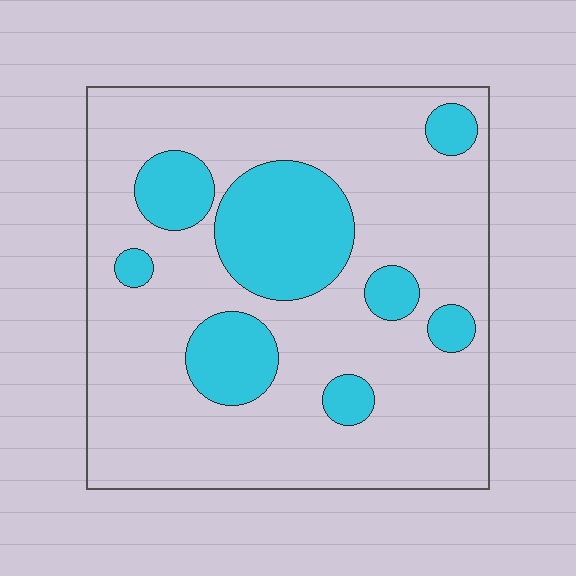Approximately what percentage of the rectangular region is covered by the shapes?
Approximately 25%.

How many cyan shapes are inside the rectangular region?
8.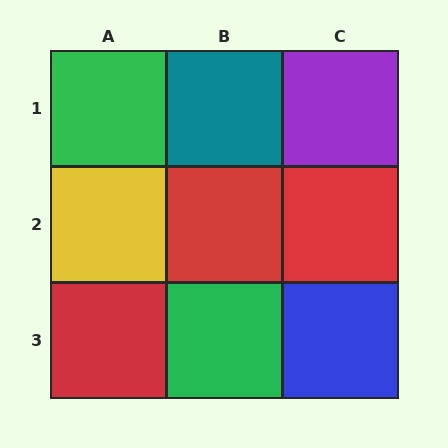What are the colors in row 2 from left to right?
Yellow, red, red.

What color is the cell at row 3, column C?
Blue.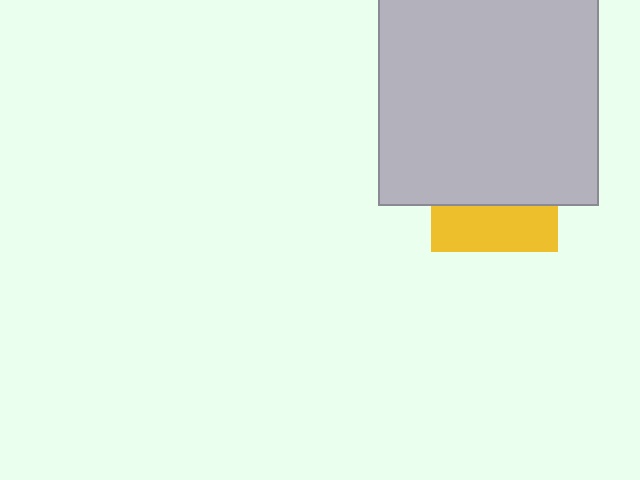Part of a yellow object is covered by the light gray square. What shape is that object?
It is a square.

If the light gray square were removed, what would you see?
You would see the complete yellow square.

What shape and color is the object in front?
The object in front is a light gray square.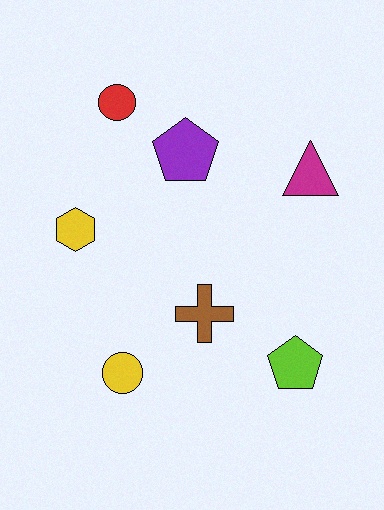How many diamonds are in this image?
There are no diamonds.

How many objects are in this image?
There are 7 objects.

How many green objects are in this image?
There are no green objects.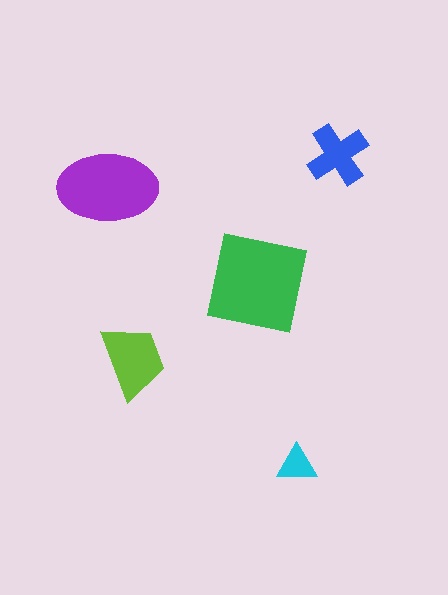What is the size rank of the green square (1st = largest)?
1st.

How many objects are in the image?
There are 5 objects in the image.